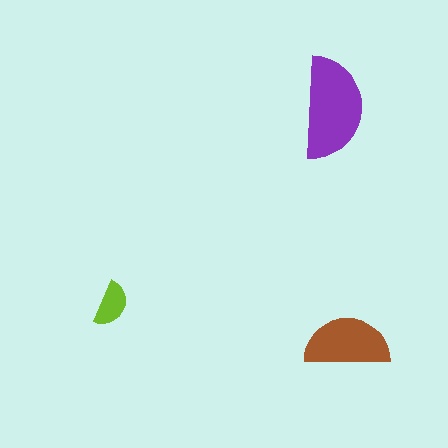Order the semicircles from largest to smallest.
the purple one, the brown one, the lime one.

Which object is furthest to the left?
The lime semicircle is leftmost.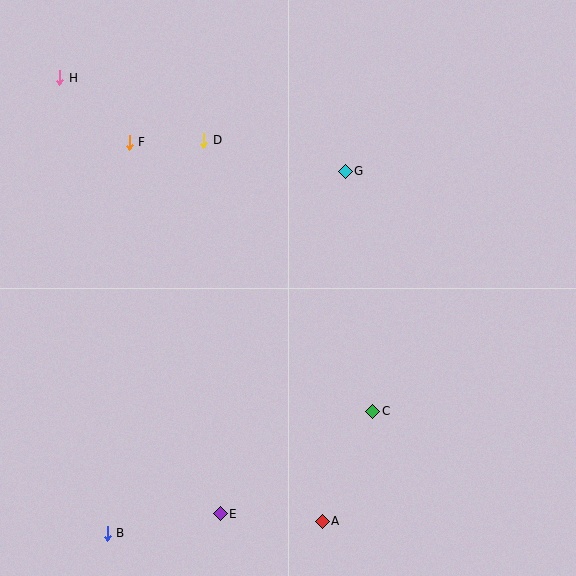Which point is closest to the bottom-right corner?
Point A is closest to the bottom-right corner.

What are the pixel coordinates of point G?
Point G is at (345, 171).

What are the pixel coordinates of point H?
Point H is at (60, 78).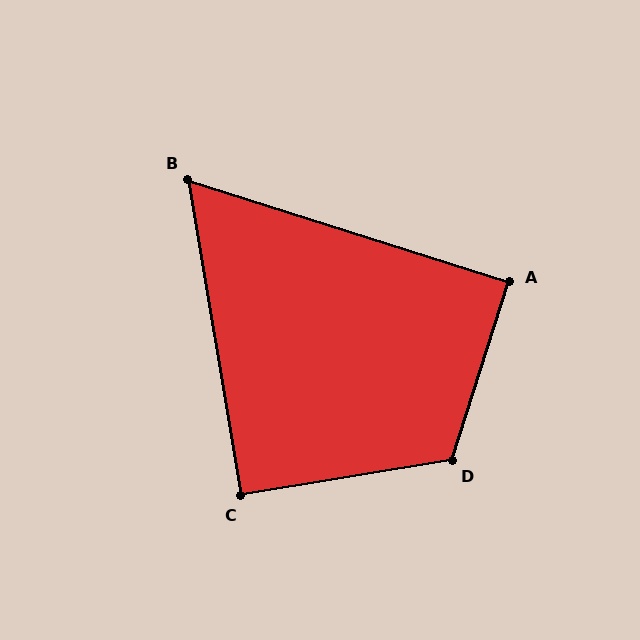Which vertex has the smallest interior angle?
B, at approximately 63 degrees.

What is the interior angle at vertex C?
Approximately 90 degrees (approximately right).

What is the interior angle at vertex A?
Approximately 90 degrees (approximately right).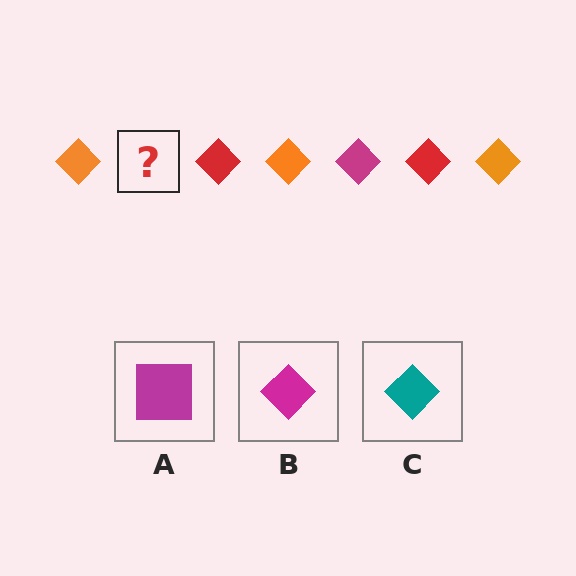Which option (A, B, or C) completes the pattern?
B.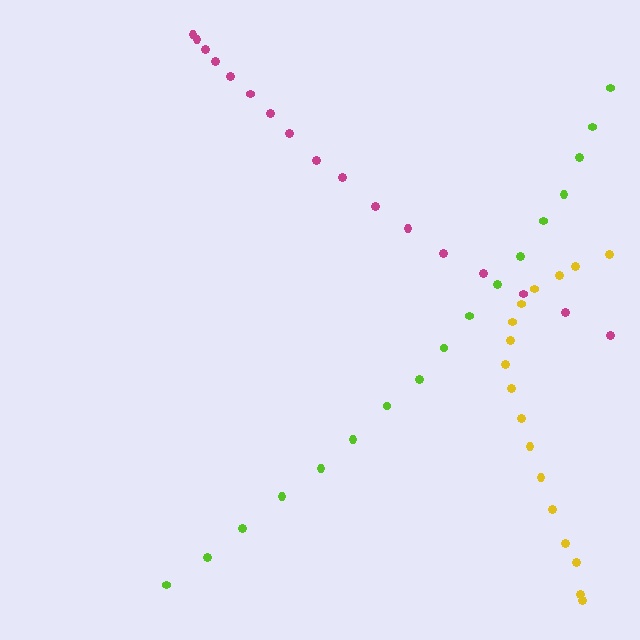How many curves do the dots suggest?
There are 3 distinct paths.